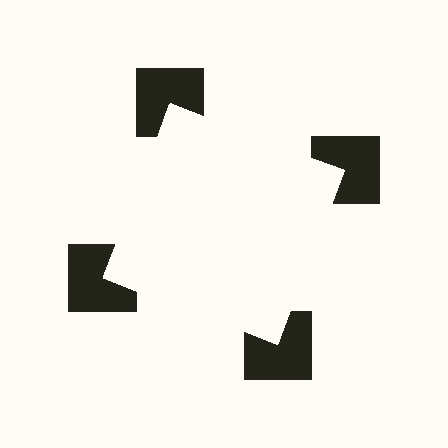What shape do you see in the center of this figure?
An illusory square — its edges are inferred from the aligned wedge cuts in the notched squares, not physically drawn.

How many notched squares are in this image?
There are 4 — one at each vertex of the illusory square.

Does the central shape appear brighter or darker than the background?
It typically appears slightly brighter than the background, even though no actual brightness change is drawn.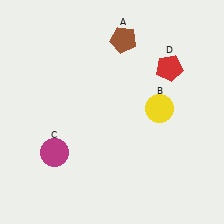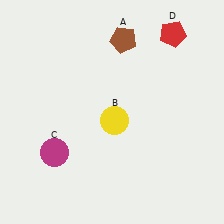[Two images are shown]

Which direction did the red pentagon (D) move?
The red pentagon (D) moved up.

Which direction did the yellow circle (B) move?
The yellow circle (B) moved left.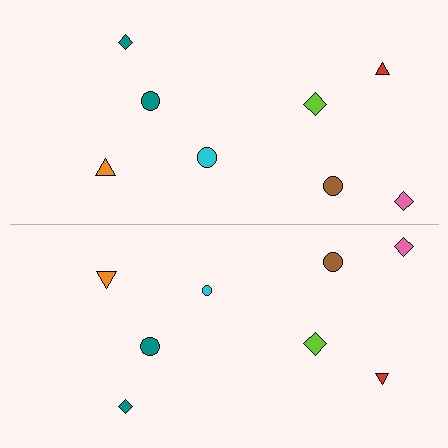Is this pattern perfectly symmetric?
No, the pattern is not perfectly symmetric. The cyan circle on the bottom side has a different size than its mirror counterpart.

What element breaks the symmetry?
The cyan circle on the bottom side has a different size than its mirror counterpart.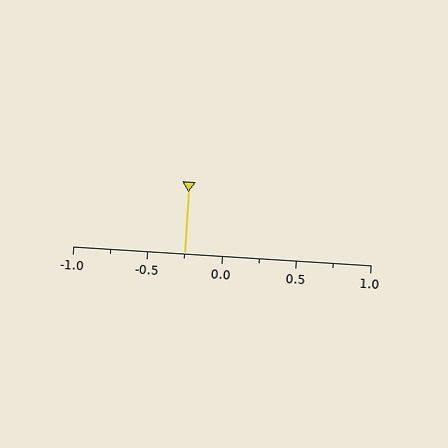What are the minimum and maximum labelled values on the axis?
The axis runs from -1.0 to 1.0.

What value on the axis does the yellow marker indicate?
The marker indicates approximately -0.25.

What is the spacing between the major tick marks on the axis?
The major ticks are spaced 0.5 apart.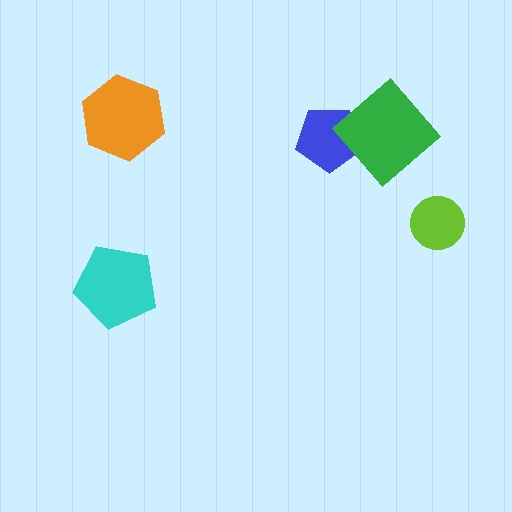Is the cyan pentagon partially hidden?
No, no other shape covers it.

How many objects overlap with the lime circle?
0 objects overlap with the lime circle.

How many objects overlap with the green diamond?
1 object overlaps with the green diamond.